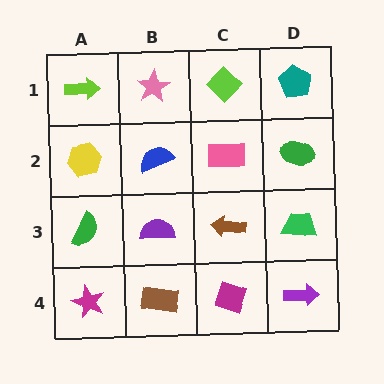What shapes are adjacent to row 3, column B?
A blue semicircle (row 2, column B), a brown rectangle (row 4, column B), a green semicircle (row 3, column A), a brown arrow (row 3, column C).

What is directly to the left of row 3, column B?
A green semicircle.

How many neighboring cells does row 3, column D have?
3.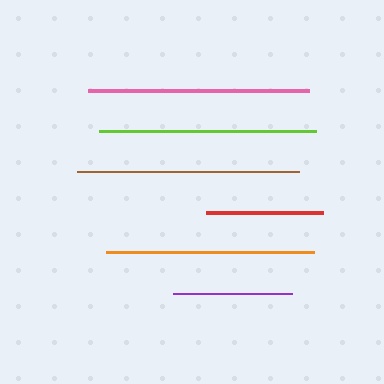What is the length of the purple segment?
The purple segment is approximately 119 pixels long.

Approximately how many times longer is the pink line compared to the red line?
The pink line is approximately 1.9 times the length of the red line.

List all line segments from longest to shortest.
From longest to shortest: brown, pink, lime, orange, purple, red.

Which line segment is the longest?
The brown line is the longest at approximately 222 pixels.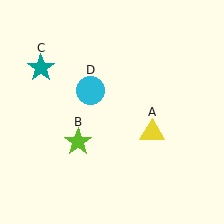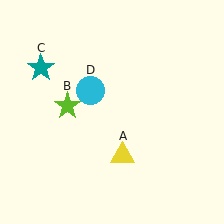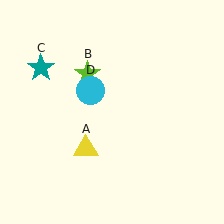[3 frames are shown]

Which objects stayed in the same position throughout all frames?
Teal star (object C) and cyan circle (object D) remained stationary.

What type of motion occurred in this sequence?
The yellow triangle (object A), lime star (object B) rotated clockwise around the center of the scene.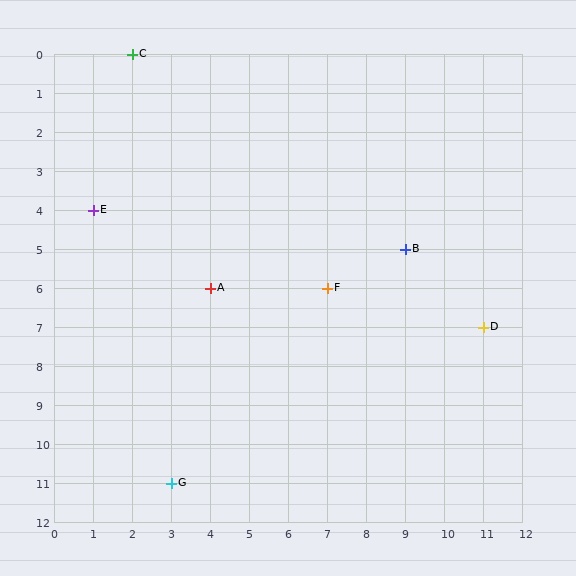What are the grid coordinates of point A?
Point A is at grid coordinates (4, 6).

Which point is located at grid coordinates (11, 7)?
Point D is at (11, 7).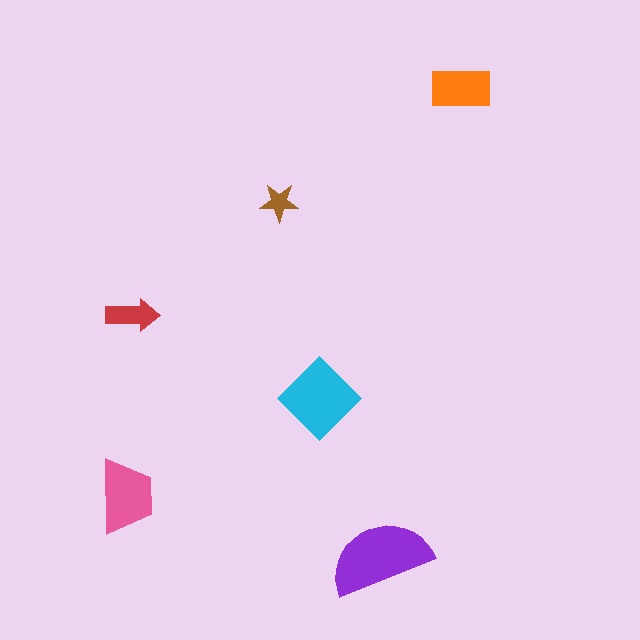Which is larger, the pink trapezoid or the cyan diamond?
The cyan diamond.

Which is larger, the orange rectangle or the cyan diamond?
The cyan diamond.